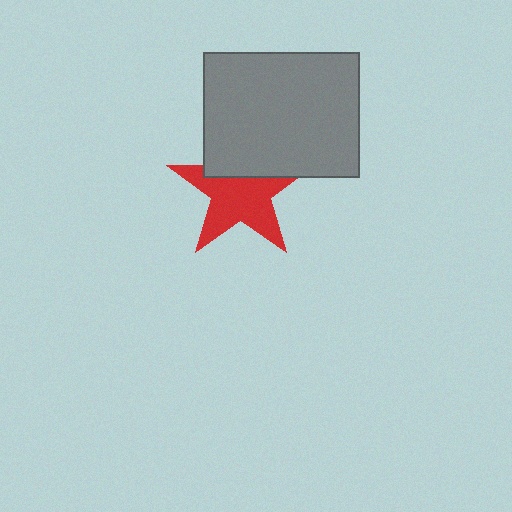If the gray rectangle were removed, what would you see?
You would see the complete red star.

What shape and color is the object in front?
The object in front is a gray rectangle.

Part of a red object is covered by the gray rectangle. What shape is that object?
It is a star.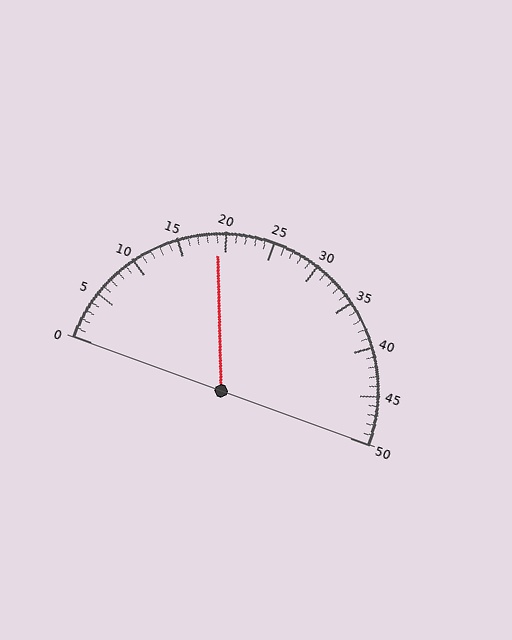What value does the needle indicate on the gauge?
The needle indicates approximately 19.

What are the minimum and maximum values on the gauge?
The gauge ranges from 0 to 50.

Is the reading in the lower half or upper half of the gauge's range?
The reading is in the lower half of the range (0 to 50).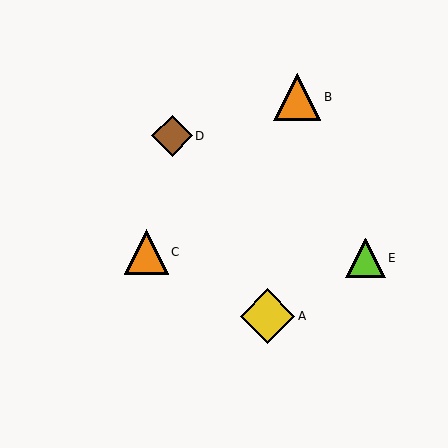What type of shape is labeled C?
Shape C is an orange triangle.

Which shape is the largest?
The yellow diamond (labeled A) is the largest.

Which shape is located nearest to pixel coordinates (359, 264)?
The lime triangle (labeled E) at (366, 258) is nearest to that location.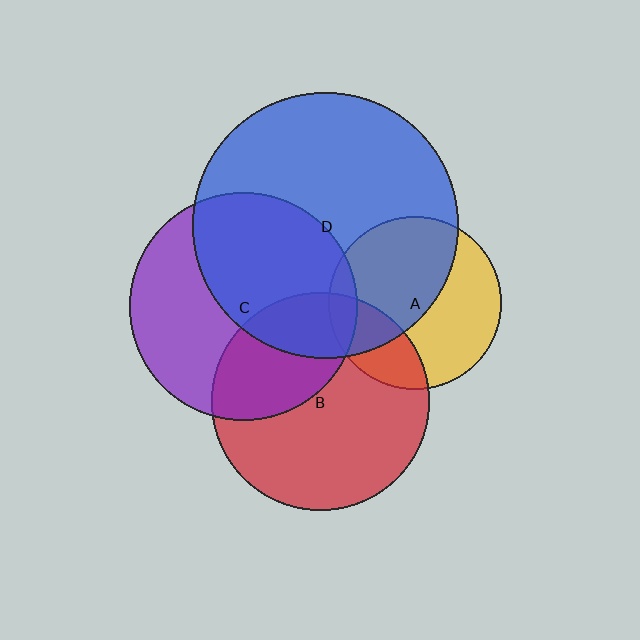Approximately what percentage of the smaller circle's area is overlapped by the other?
Approximately 35%.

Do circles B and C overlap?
Yes.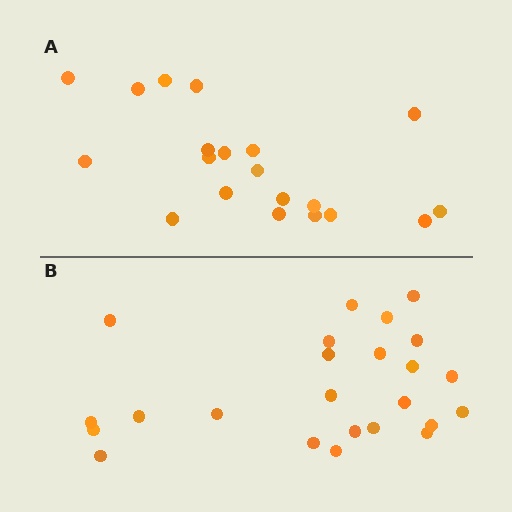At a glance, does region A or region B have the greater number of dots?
Region B (the bottom region) has more dots.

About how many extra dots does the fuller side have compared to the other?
Region B has about 4 more dots than region A.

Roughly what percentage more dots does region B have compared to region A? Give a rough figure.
About 20% more.